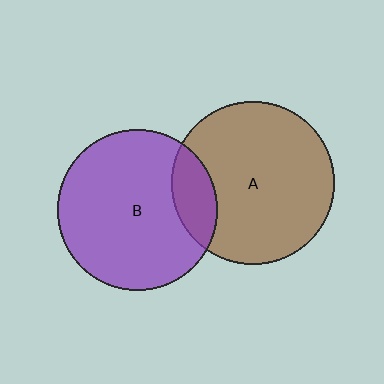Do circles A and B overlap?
Yes.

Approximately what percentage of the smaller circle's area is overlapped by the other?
Approximately 15%.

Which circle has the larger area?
Circle A (brown).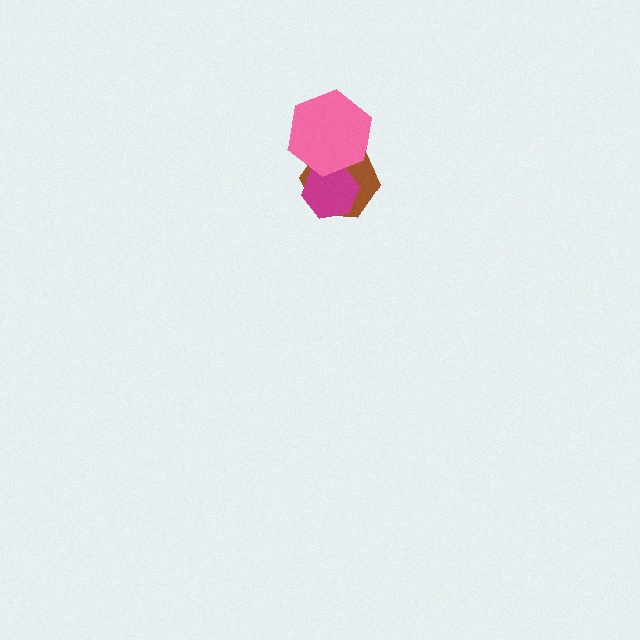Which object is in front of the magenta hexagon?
The pink hexagon is in front of the magenta hexagon.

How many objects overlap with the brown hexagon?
2 objects overlap with the brown hexagon.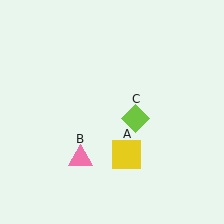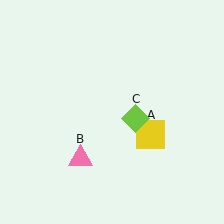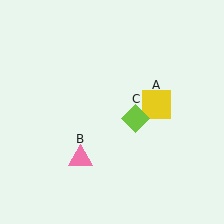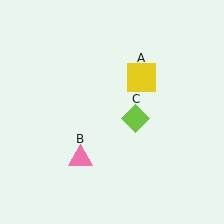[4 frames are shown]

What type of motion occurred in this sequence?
The yellow square (object A) rotated counterclockwise around the center of the scene.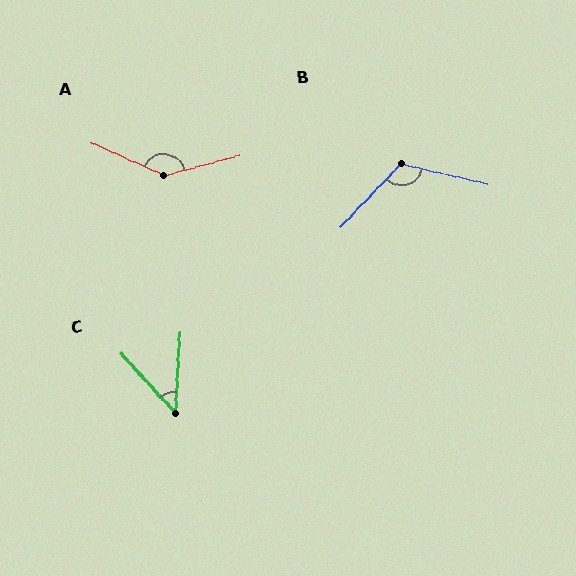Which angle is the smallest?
C, at approximately 45 degrees.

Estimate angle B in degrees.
Approximately 120 degrees.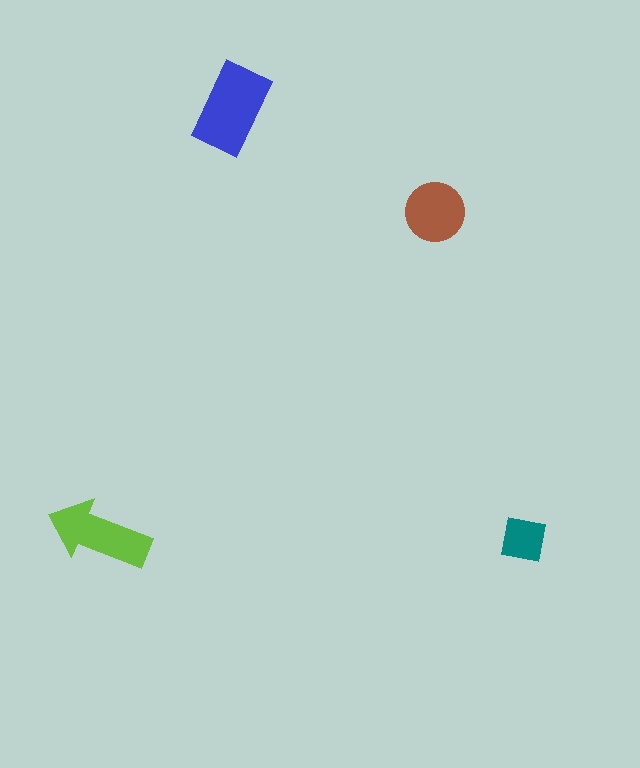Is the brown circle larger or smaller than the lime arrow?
Smaller.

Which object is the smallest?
The teal square.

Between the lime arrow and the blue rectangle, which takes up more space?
The blue rectangle.